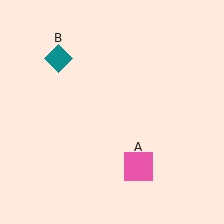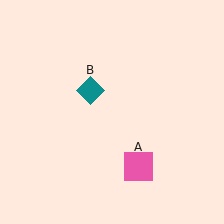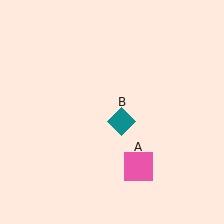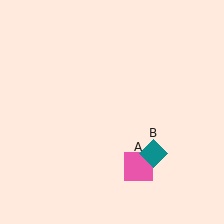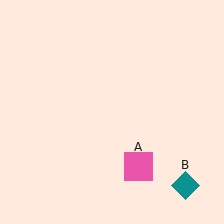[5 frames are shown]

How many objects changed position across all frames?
1 object changed position: teal diamond (object B).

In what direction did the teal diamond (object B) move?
The teal diamond (object B) moved down and to the right.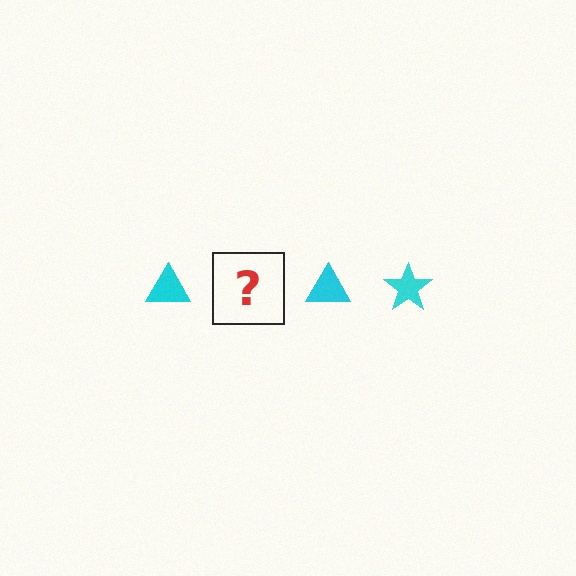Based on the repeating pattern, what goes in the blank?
The blank should be a cyan star.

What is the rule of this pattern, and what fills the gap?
The rule is that the pattern cycles through triangle, star shapes in cyan. The gap should be filled with a cyan star.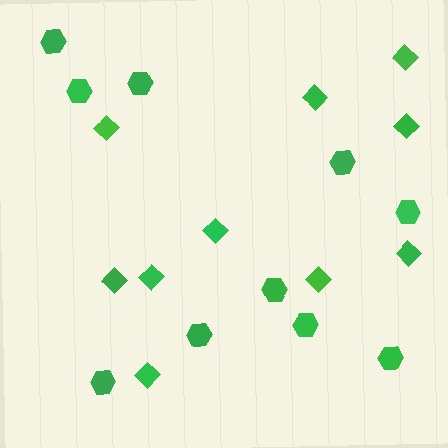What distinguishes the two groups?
There are 2 groups: one group of diamonds (10) and one group of hexagons (10).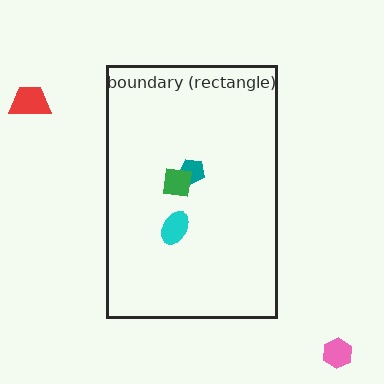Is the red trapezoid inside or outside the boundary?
Outside.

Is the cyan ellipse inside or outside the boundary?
Inside.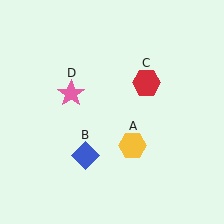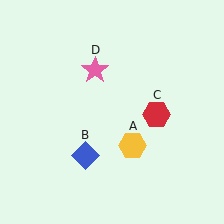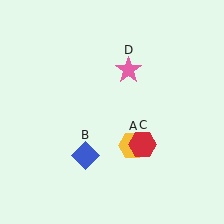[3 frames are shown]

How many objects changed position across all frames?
2 objects changed position: red hexagon (object C), pink star (object D).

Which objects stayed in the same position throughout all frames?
Yellow hexagon (object A) and blue diamond (object B) remained stationary.